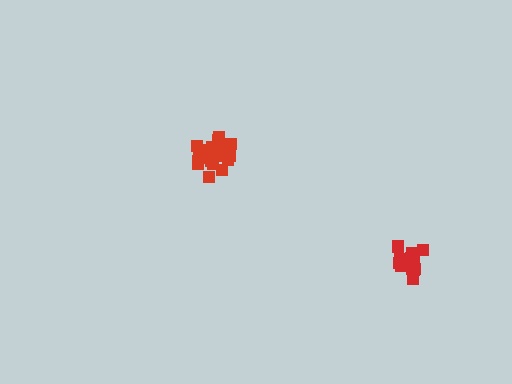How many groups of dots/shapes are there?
There are 2 groups.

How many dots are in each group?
Group 1: 19 dots, Group 2: 14 dots (33 total).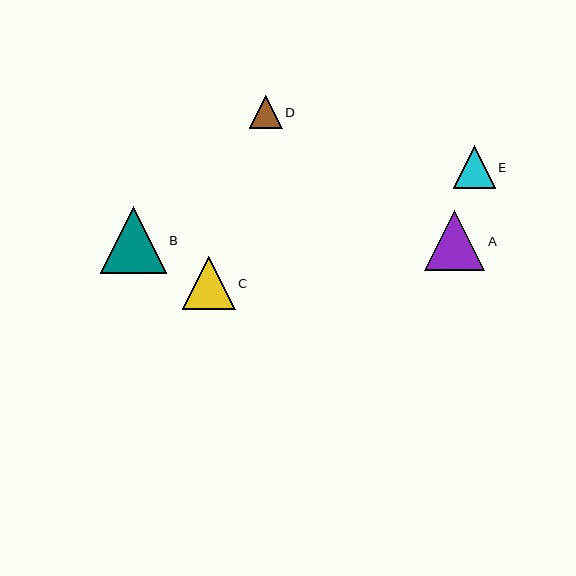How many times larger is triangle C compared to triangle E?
Triangle C is approximately 1.3 times the size of triangle E.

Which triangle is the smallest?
Triangle D is the smallest with a size of approximately 33 pixels.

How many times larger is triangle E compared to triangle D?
Triangle E is approximately 1.3 times the size of triangle D.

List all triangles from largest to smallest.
From largest to smallest: B, A, C, E, D.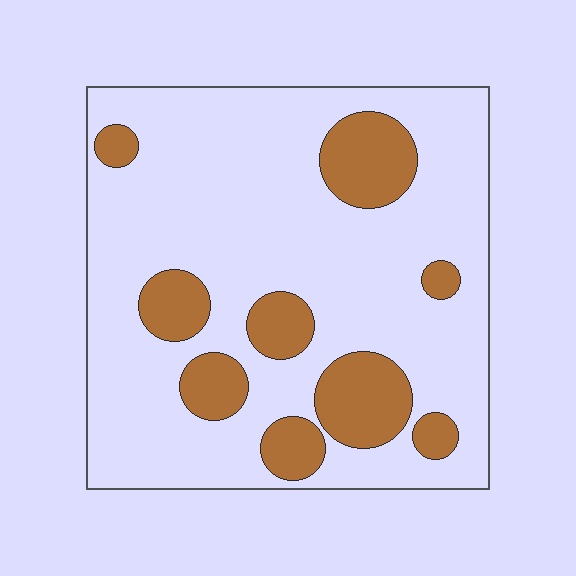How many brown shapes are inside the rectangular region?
9.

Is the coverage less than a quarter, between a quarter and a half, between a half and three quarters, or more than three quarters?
Less than a quarter.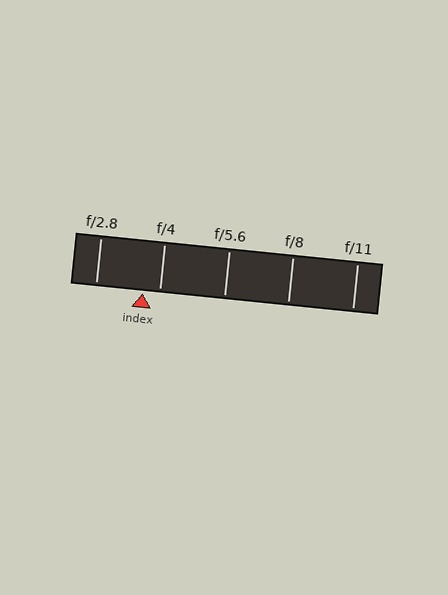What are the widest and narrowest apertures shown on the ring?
The widest aperture shown is f/2.8 and the narrowest is f/11.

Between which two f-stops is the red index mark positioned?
The index mark is between f/2.8 and f/4.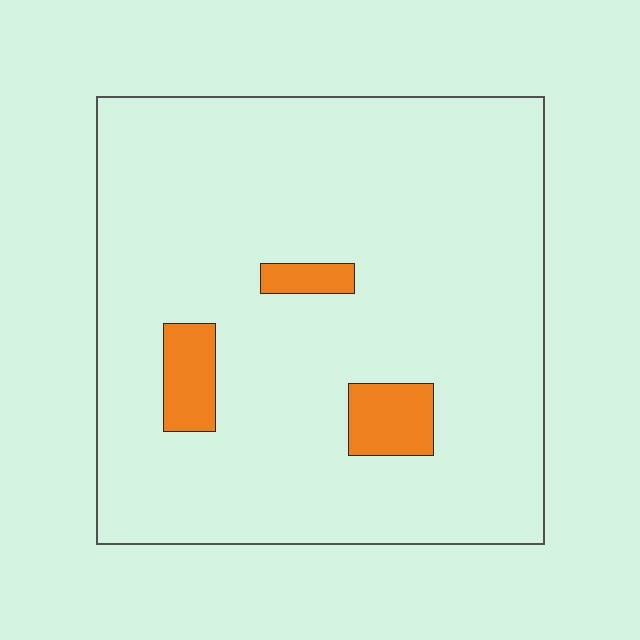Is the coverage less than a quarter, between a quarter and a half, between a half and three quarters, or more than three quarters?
Less than a quarter.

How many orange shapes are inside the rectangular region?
3.